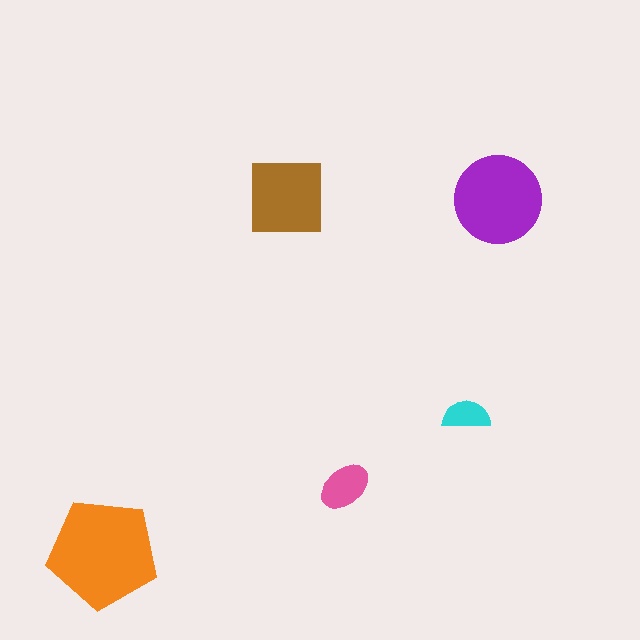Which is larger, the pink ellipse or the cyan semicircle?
The pink ellipse.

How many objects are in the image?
There are 5 objects in the image.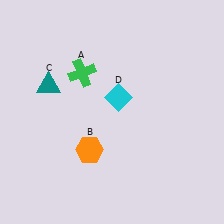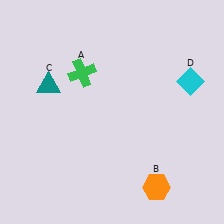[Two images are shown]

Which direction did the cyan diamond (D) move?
The cyan diamond (D) moved right.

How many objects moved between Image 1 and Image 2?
2 objects moved between the two images.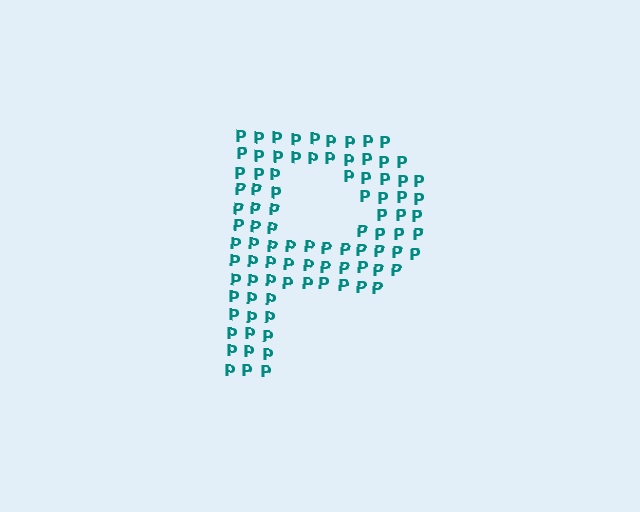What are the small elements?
The small elements are letter P's.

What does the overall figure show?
The overall figure shows the letter P.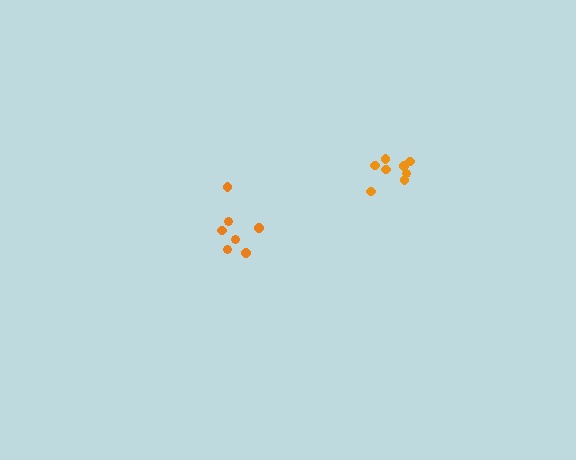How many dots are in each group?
Group 1: 8 dots, Group 2: 7 dots (15 total).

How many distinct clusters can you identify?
There are 2 distinct clusters.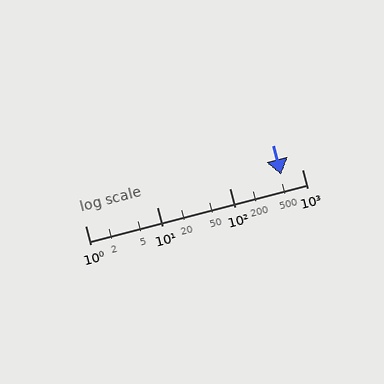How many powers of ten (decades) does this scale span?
The scale spans 3 decades, from 1 to 1000.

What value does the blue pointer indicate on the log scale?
The pointer indicates approximately 510.